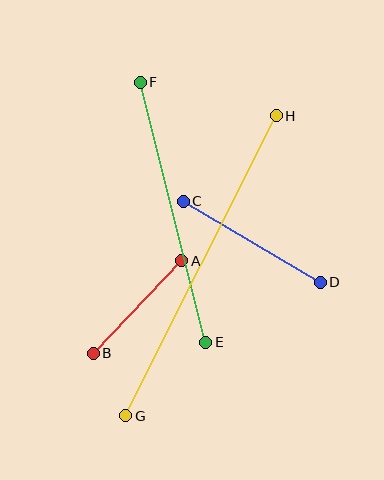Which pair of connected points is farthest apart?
Points G and H are farthest apart.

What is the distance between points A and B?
The distance is approximately 128 pixels.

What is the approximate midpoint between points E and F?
The midpoint is at approximately (173, 212) pixels.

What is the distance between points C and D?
The distance is approximately 159 pixels.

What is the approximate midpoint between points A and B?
The midpoint is at approximately (137, 307) pixels.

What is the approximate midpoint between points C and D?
The midpoint is at approximately (252, 242) pixels.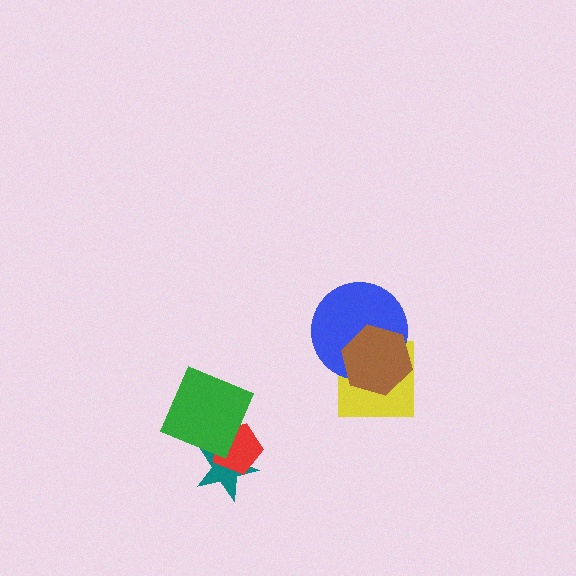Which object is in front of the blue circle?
The brown hexagon is in front of the blue circle.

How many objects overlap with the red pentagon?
2 objects overlap with the red pentagon.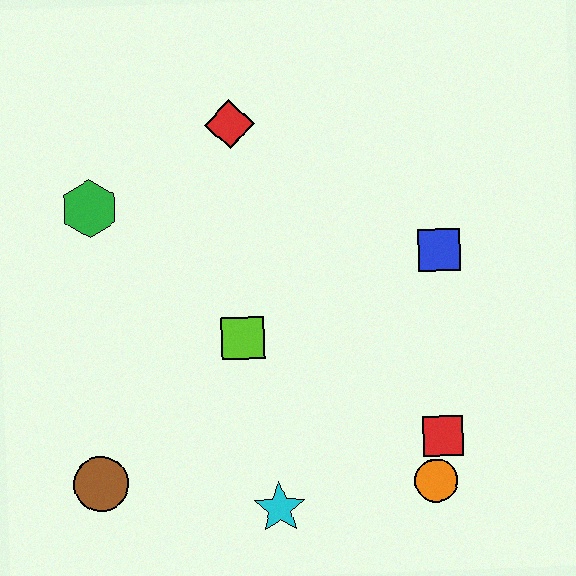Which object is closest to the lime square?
The cyan star is closest to the lime square.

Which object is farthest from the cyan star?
The red diamond is farthest from the cyan star.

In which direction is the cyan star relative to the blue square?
The cyan star is below the blue square.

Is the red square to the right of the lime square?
Yes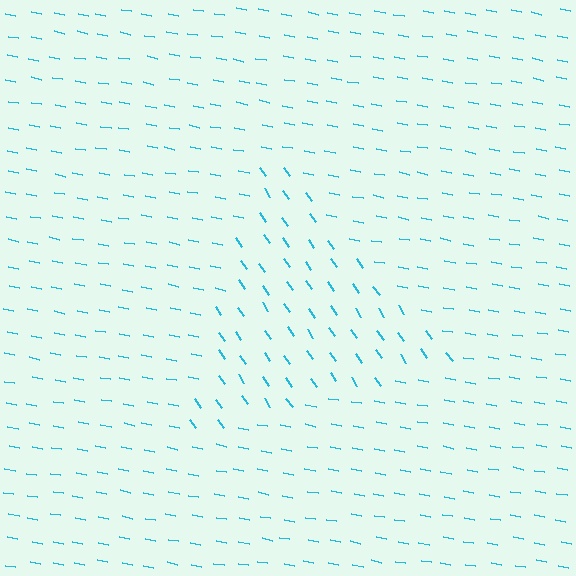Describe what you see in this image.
The image is filled with small cyan line segments. A triangle region in the image has lines oriented differently from the surrounding lines, creating a visible texture boundary.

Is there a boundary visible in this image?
Yes, there is a texture boundary formed by a change in line orientation.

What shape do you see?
I see a triangle.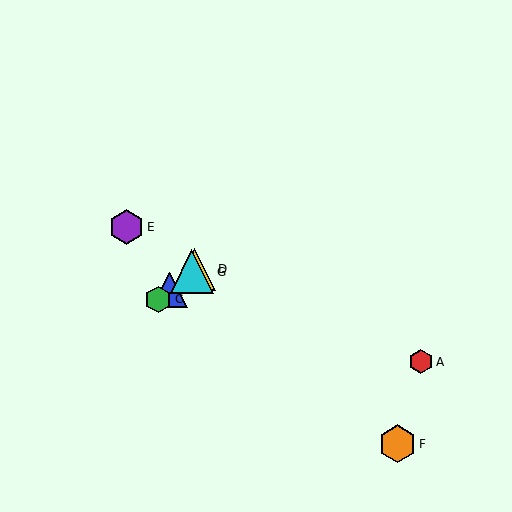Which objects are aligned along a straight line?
Objects B, C, D, G are aligned along a straight line.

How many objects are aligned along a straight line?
4 objects (B, C, D, G) are aligned along a straight line.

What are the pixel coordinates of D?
Object D is at (195, 269).